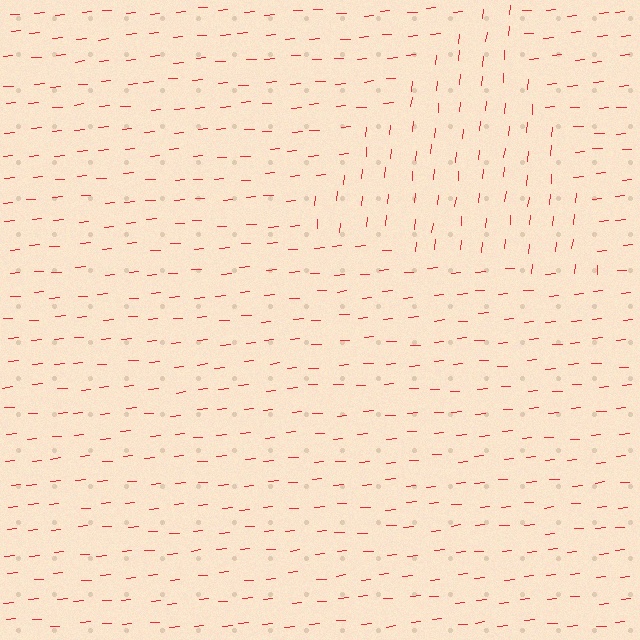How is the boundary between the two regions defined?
The boundary is defined purely by a change in line orientation (approximately 80 degrees difference). All lines are the same color and thickness.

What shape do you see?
I see a triangle.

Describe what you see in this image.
The image is filled with small red line segments. A triangle region in the image has lines oriented differently from the surrounding lines, creating a visible texture boundary.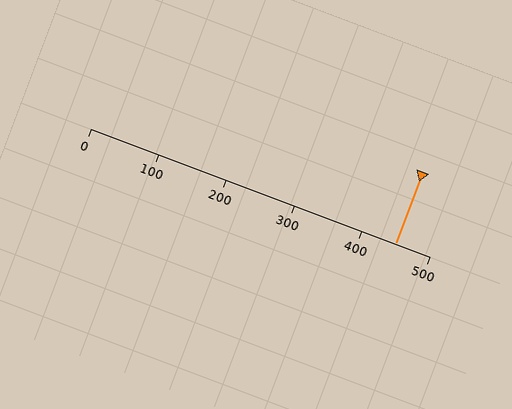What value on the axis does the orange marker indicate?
The marker indicates approximately 450.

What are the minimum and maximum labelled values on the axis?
The axis runs from 0 to 500.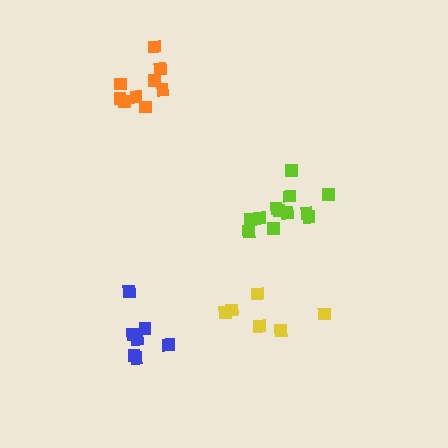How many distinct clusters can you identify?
There are 4 distinct clusters.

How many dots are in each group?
Group 1: 6 dots, Group 2: 9 dots, Group 3: 7 dots, Group 4: 12 dots (34 total).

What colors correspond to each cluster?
The clusters are colored: yellow, orange, blue, lime.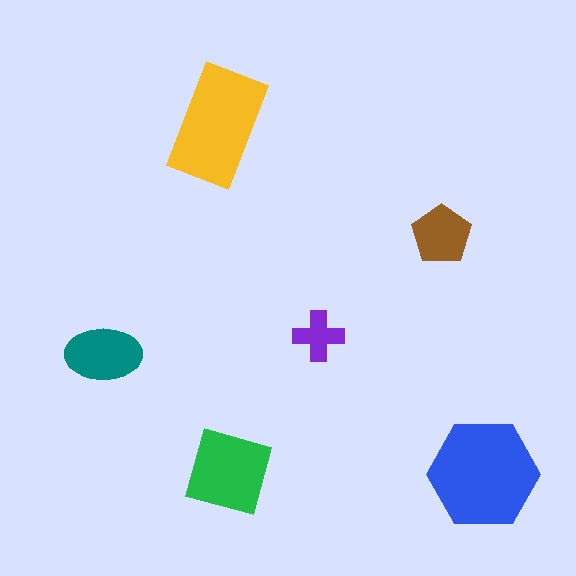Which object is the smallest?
The purple cross.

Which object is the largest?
The blue hexagon.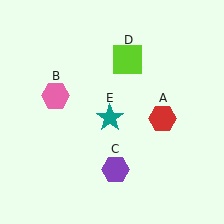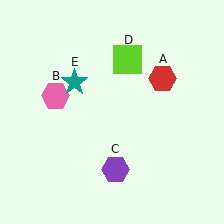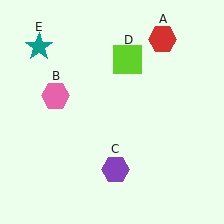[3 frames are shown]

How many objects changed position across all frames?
2 objects changed position: red hexagon (object A), teal star (object E).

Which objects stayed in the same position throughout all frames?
Pink hexagon (object B) and purple hexagon (object C) and lime square (object D) remained stationary.